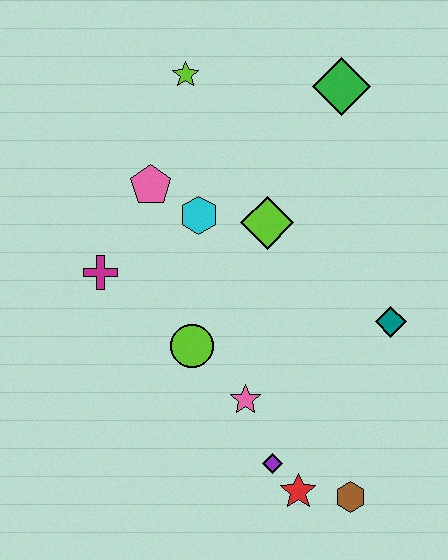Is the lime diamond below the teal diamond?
No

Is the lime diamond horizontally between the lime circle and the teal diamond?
Yes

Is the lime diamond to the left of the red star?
Yes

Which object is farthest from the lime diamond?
The brown hexagon is farthest from the lime diamond.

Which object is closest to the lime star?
The pink pentagon is closest to the lime star.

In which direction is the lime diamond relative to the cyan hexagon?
The lime diamond is to the right of the cyan hexagon.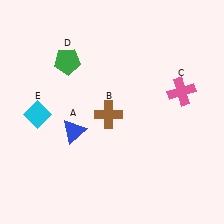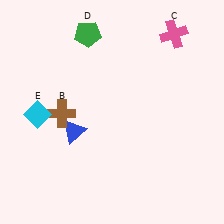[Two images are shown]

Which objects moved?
The objects that moved are: the brown cross (B), the pink cross (C), the green pentagon (D).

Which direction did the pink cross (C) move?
The pink cross (C) moved up.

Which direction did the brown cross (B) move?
The brown cross (B) moved left.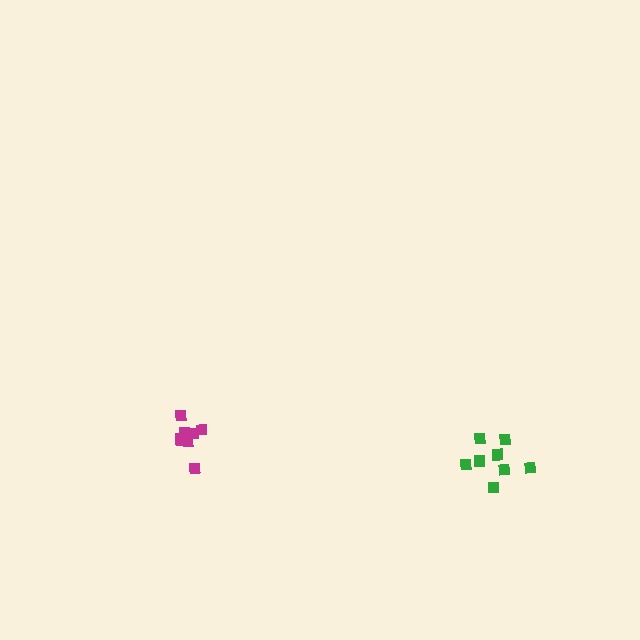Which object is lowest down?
The green cluster is bottommost.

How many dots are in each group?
Group 1: 9 dots, Group 2: 10 dots (19 total).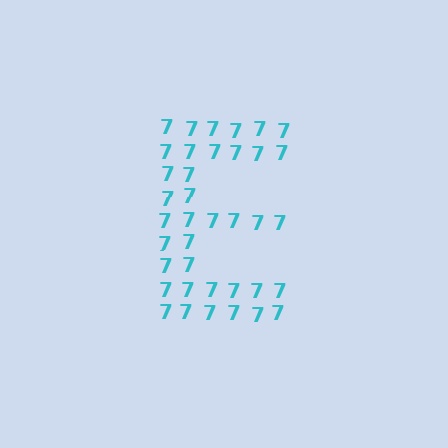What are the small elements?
The small elements are digit 7's.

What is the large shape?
The large shape is the letter E.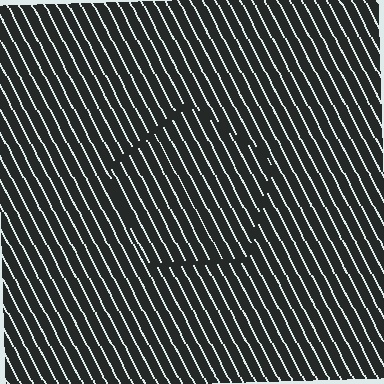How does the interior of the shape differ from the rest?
The interior of the shape contains the same grating, shifted by half a period — the contour is defined by the phase discontinuity where line-ends from the inner and outer gratings abut.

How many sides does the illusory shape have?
5 sides — the line-ends trace a pentagon.